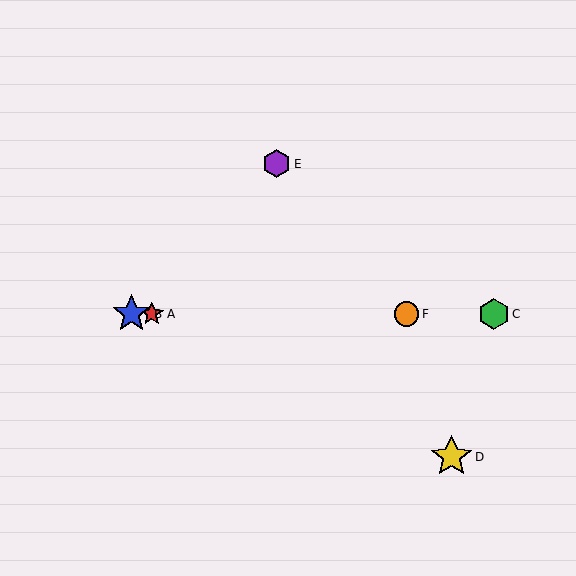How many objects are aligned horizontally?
4 objects (A, B, C, F) are aligned horizontally.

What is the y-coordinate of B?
Object B is at y≈314.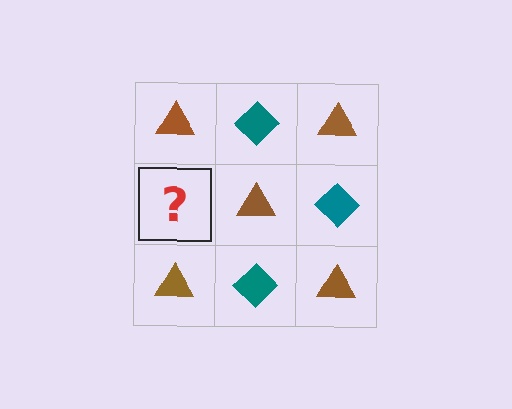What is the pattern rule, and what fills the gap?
The rule is that it alternates brown triangle and teal diamond in a checkerboard pattern. The gap should be filled with a teal diamond.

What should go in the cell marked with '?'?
The missing cell should contain a teal diamond.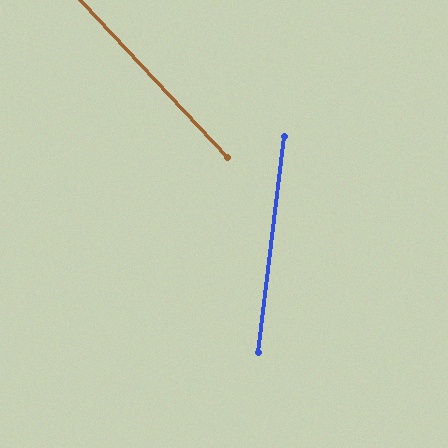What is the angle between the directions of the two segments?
Approximately 49 degrees.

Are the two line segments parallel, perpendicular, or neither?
Neither parallel nor perpendicular — they differ by about 49°.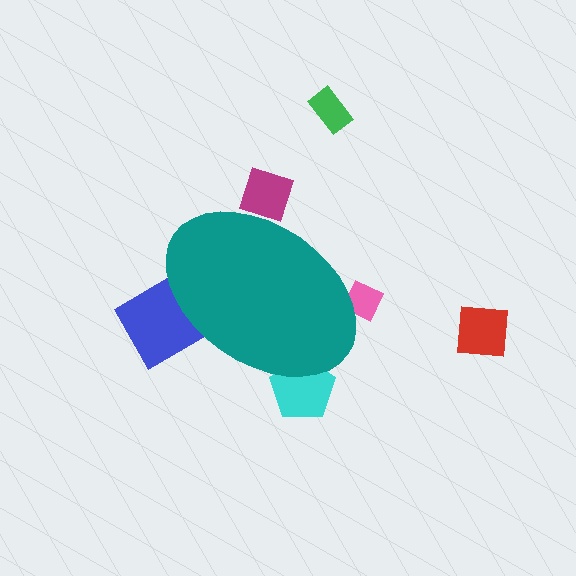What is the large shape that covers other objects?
A teal ellipse.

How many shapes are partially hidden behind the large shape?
4 shapes are partially hidden.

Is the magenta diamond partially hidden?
Yes, the magenta diamond is partially hidden behind the teal ellipse.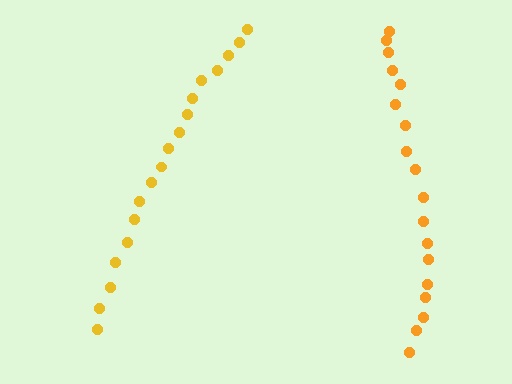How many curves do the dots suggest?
There are 2 distinct paths.